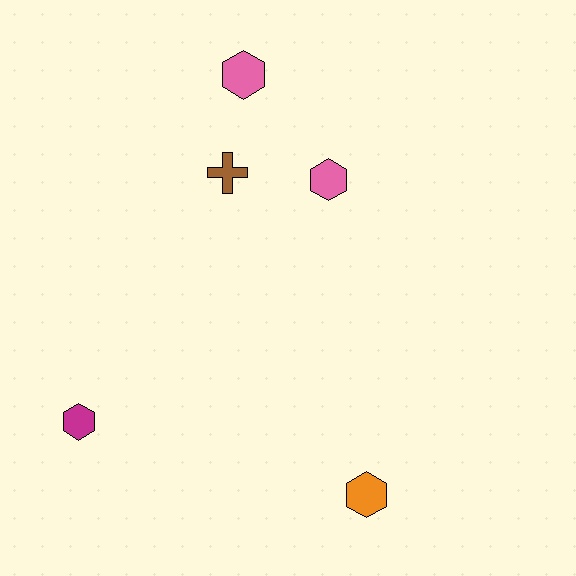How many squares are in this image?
There are no squares.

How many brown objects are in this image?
There is 1 brown object.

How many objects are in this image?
There are 5 objects.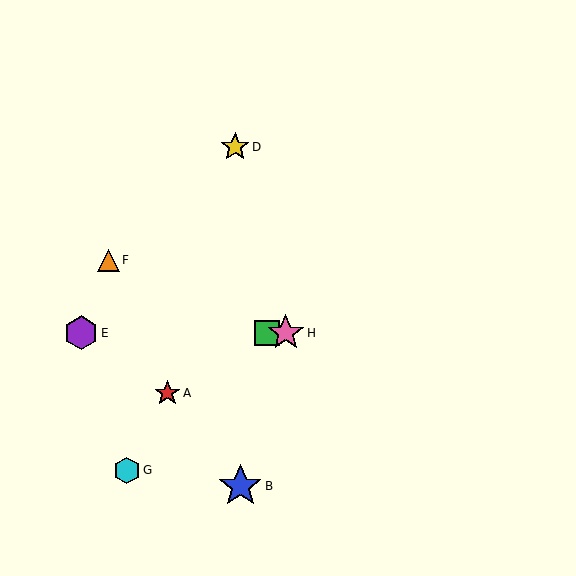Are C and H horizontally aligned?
Yes, both are at y≈333.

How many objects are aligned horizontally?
3 objects (C, E, H) are aligned horizontally.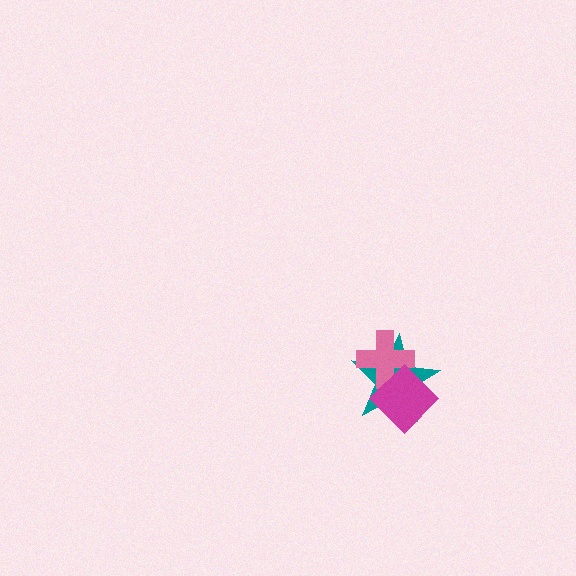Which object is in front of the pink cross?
The magenta diamond is in front of the pink cross.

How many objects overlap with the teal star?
2 objects overlap with the teal star.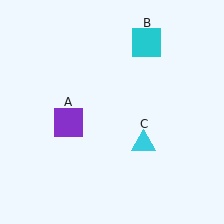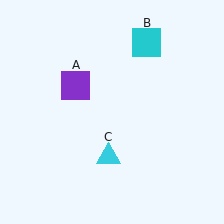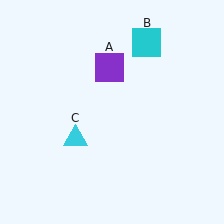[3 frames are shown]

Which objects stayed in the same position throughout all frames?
Cyan square (object B) remained stationary.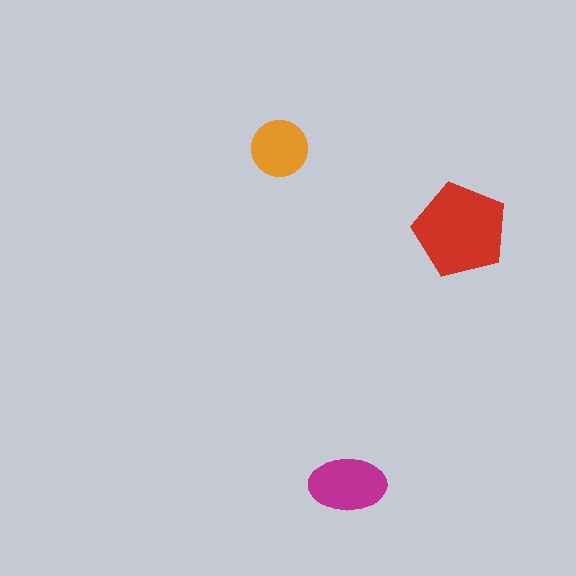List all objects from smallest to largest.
The orange circle, the magenta ellipse, the red pentagon.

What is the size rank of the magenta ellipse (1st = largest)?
2nd.